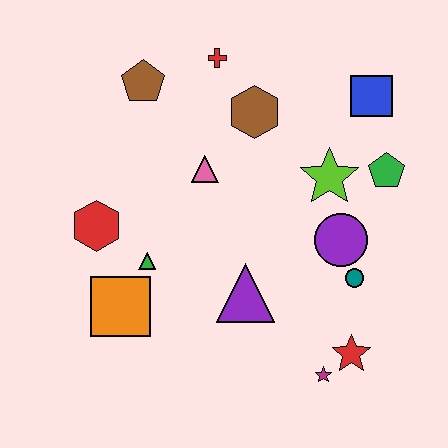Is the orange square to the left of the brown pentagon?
Yes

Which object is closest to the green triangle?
The orange square is closest to the green triangle.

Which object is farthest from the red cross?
The magenta star is farthest from the red cross.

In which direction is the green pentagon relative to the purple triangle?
The green pentagon is to the right of the purple triangle.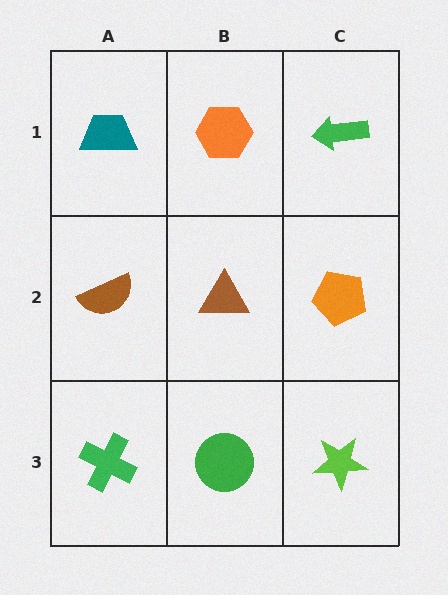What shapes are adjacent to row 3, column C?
An orange pentagon (row 2, column C), a green circle (row 3, column B).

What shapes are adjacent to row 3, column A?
A brown semicircle (row 2, column A), a green circle (row 3, column B).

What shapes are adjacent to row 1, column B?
A brown triangle (row 2, column B), a teal trapezoid (row 1, column A), a green arrow (row 1, column C).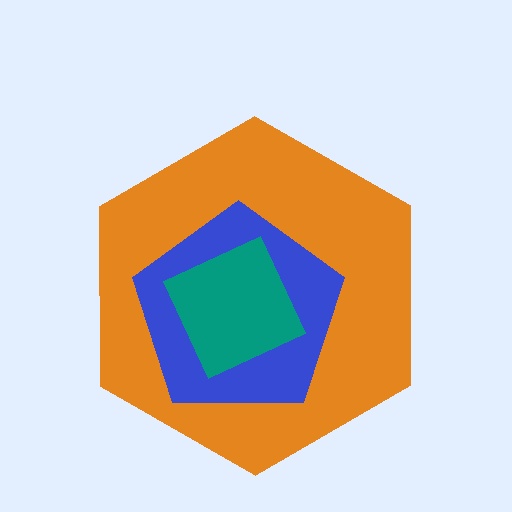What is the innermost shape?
The teal diamond.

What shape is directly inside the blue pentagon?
The teal diamond.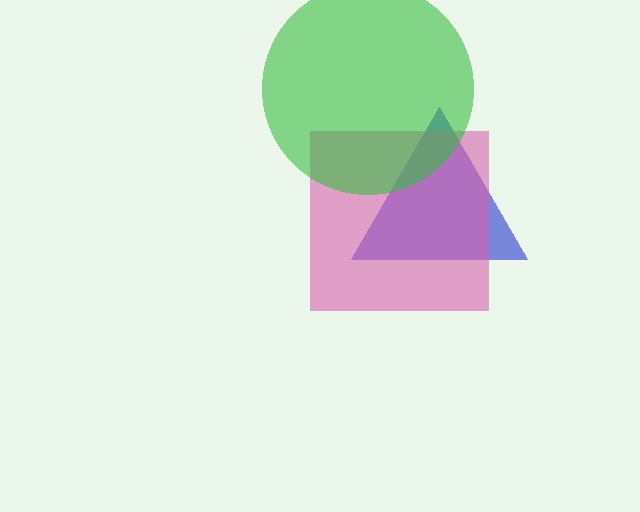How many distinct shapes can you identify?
There are 3 distinct shapes: a blue triangle, a pink square, a green circle.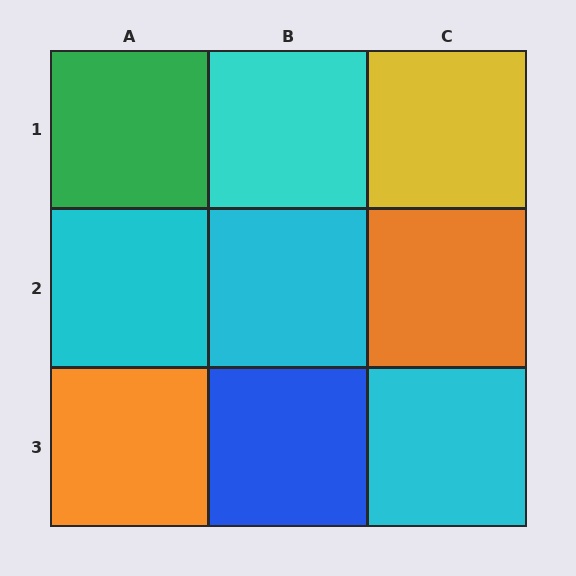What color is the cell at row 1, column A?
Green.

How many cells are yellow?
1 cell is yellow.